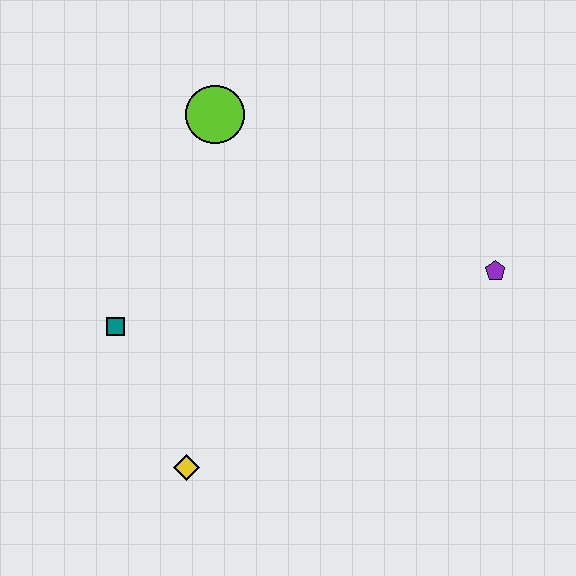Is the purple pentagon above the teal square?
Yes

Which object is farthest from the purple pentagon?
The teal square is farthest from the purple pentagon.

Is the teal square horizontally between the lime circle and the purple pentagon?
No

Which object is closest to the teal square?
The yellow diamond is closest to the teal square.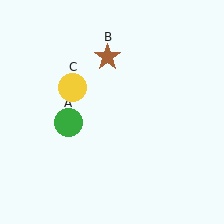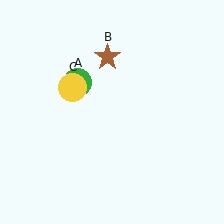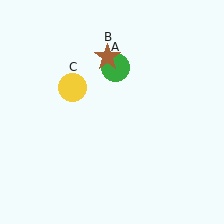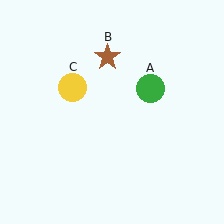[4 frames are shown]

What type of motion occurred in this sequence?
The green circle (object A) rotated clockwise around the center of the scene.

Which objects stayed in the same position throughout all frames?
Brown star (object B) and yellow circle (object C) remained stationary.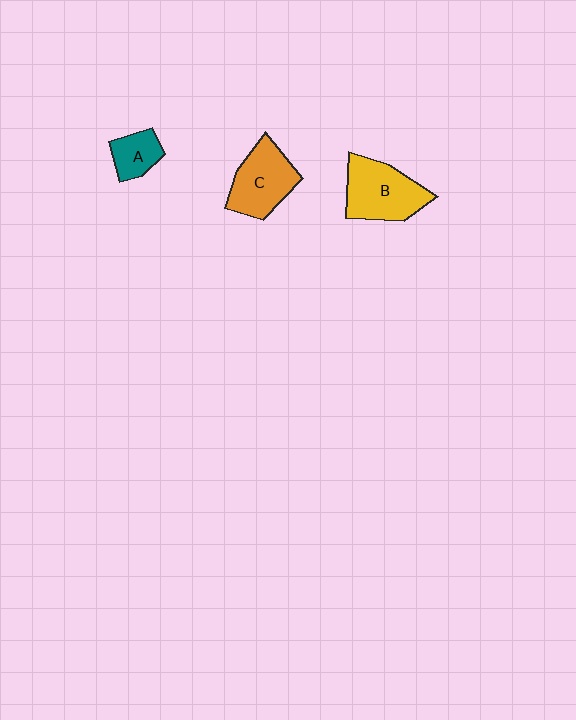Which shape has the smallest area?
Shape A (teal).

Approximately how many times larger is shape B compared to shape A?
Approximately 2.1 times.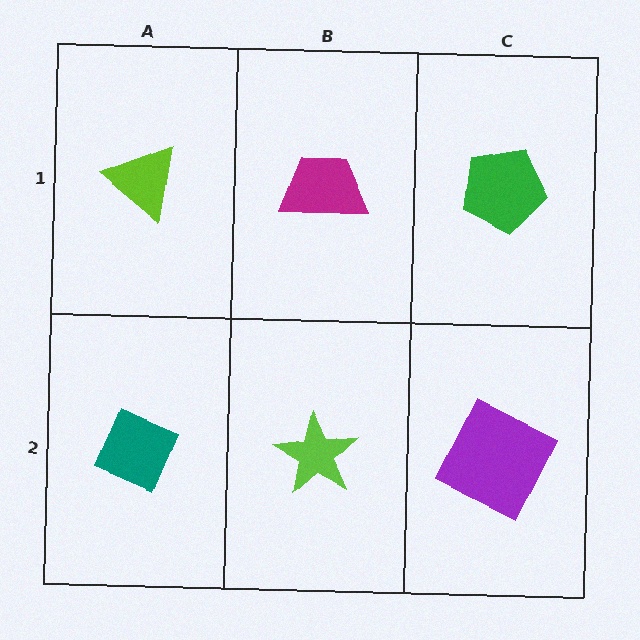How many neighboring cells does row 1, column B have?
3.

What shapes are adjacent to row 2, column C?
A green pentagon (row 1, column C), a lime star (row 2, column B).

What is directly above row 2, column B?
A magenta trapezoid.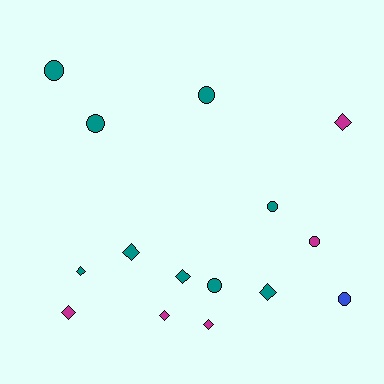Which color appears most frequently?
Teal, with 9 objects.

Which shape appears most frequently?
Diamond, with 8 objects.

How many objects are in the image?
There are 15 objects.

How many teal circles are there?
There are 5 teal circles.